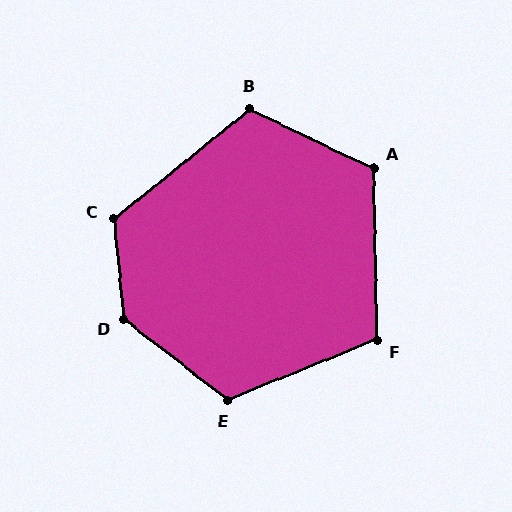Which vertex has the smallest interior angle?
F, at approximately 111 degrees.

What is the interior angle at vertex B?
Approximately 116 degrees (obtuse).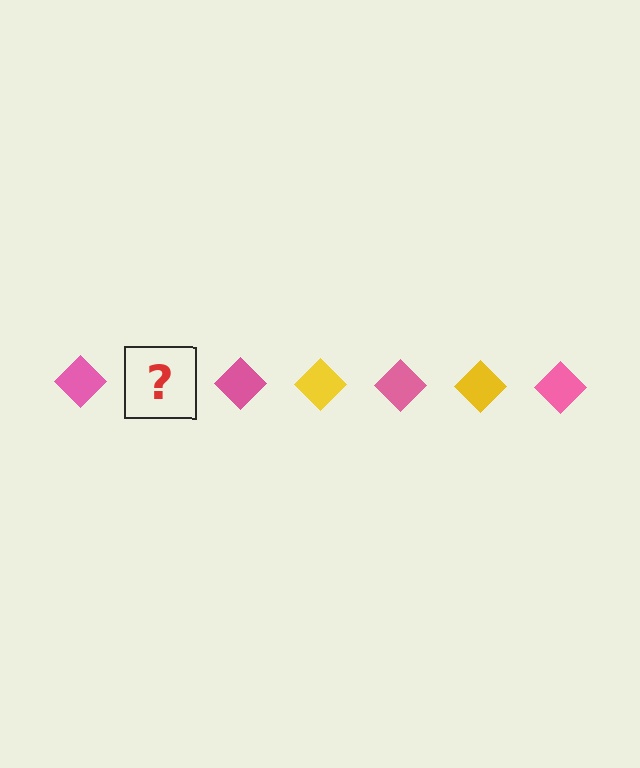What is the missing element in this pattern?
The missing element is a yellow diamond.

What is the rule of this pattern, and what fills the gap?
The rule is that the pattern cycles through pink, yellow diamonds. The gap should be filled with a yellow diamond.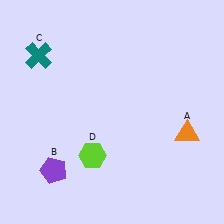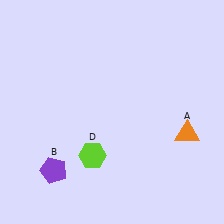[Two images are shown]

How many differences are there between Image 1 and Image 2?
There is 1 difference between the two images.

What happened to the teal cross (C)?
The teal cross (C) was removed in Image 2. It was in the top-left area of Image 1.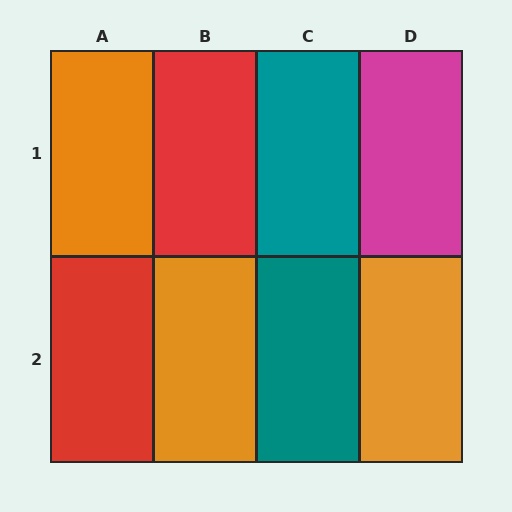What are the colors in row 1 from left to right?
Orange, red, teal, magenta.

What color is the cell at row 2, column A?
Red.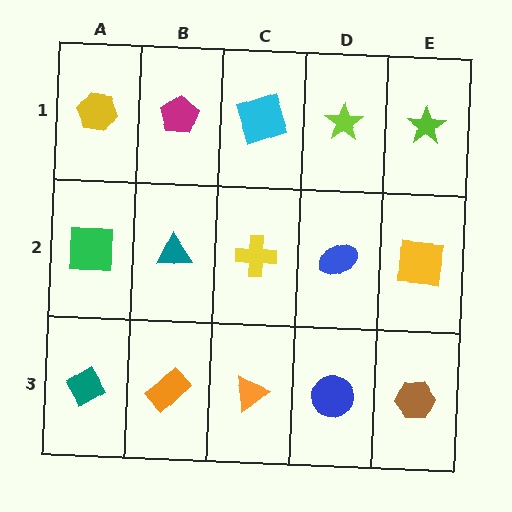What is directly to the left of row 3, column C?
An orange rectangle.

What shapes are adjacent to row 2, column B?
A magenta pentagon (row 1, column B), an orange rectangle (row 3, column B), a green square (row 2, column A), a yellow cross (row 2, column C).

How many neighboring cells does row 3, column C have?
3.